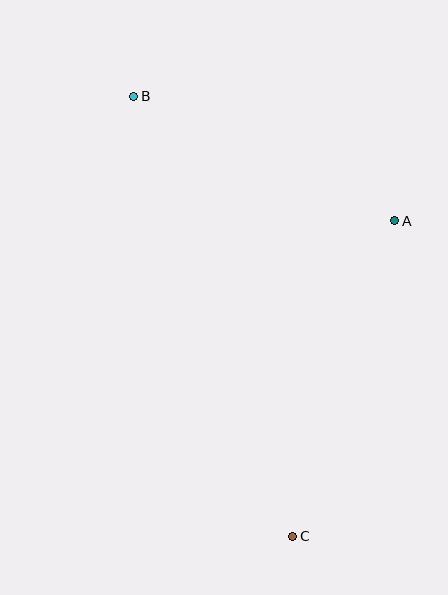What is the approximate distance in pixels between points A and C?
The distance between A and C is approximately 332 pixels.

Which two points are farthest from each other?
Points B and C are farthest from each other.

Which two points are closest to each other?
Points A and B are closest to each other.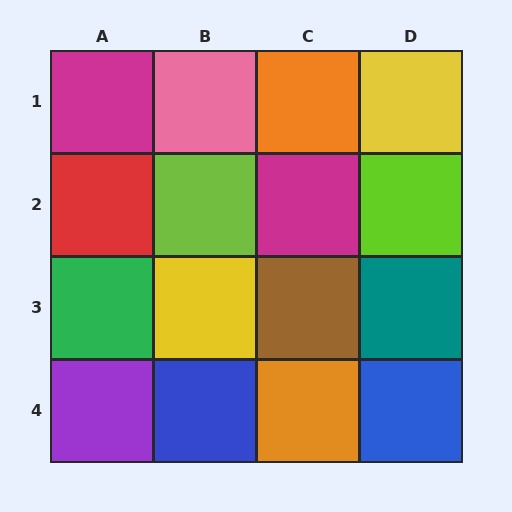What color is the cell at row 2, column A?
Red.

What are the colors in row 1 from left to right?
Magenta, pink, orange, yellow.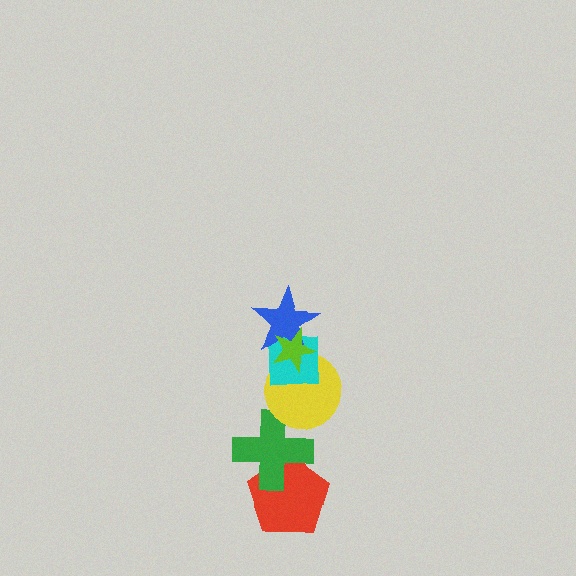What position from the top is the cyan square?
The cyan square is 3rd from the top.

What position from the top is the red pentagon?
The red pentagon is 6th from the top.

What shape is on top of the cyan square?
The blue star is on top of the cyan square.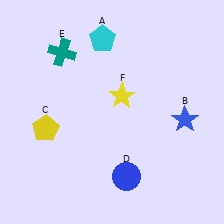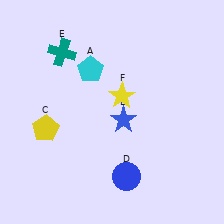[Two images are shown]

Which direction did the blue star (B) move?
The blue star (B) moved left.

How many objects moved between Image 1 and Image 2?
2 objects moved between the two images.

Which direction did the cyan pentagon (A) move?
The cyan pentagon (A) moved down.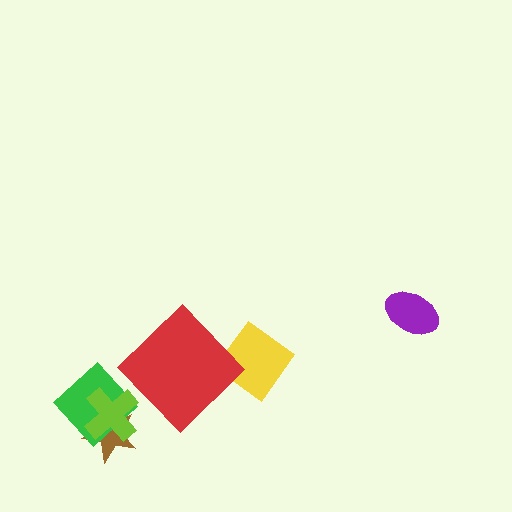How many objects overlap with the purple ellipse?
0 objects overlap with the purple ellipse.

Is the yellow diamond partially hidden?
Yes, it is partially covered by another shape.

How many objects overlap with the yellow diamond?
1 object overlaps with the yellow diamond.